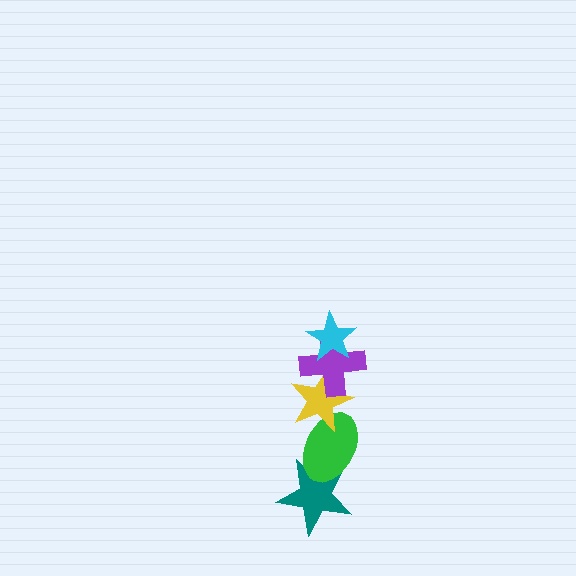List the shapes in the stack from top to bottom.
From top to bottom: the cyan star, the purple cross, the yellow star, the green ellipse, the teal star.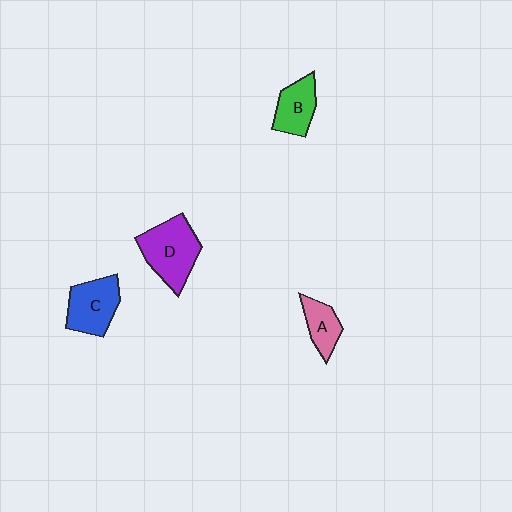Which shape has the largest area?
Shape D (purple).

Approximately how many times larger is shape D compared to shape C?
Approximately 1.2 times.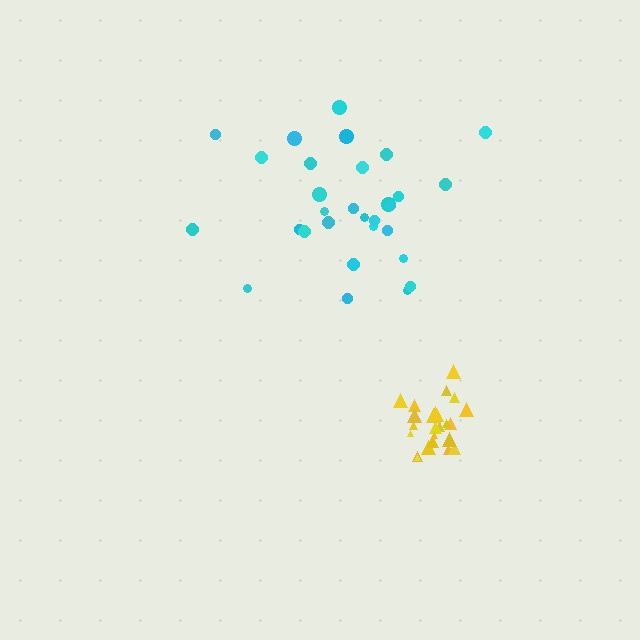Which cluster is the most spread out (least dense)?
Cyan.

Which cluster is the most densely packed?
Yellow.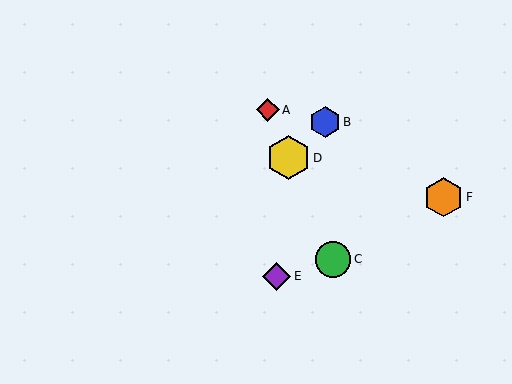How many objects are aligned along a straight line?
3 objects (A, C, D) are aligned along a straight line.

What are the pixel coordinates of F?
Object F is at (444, 197).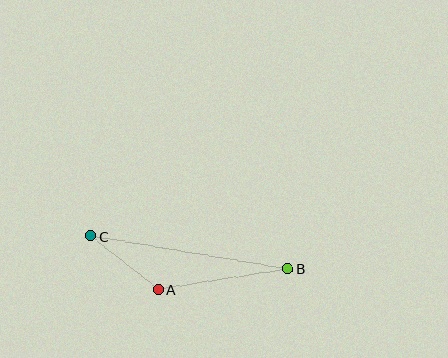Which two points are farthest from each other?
Points B and C are farthest from each other.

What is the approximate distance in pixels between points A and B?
The distance between A and B is approximately 131 pixels.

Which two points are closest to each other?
Points A and C are closest to each other.